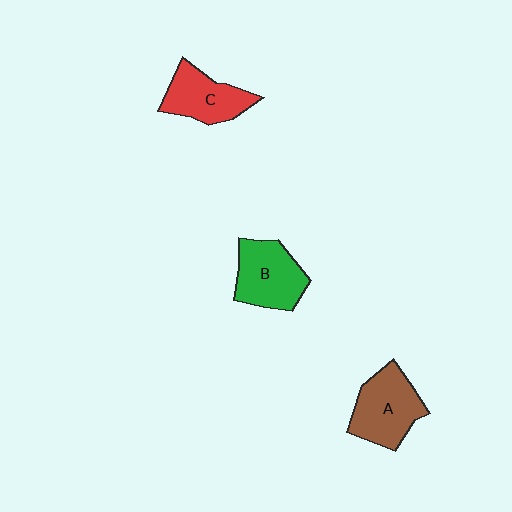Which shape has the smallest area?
Shape C (red).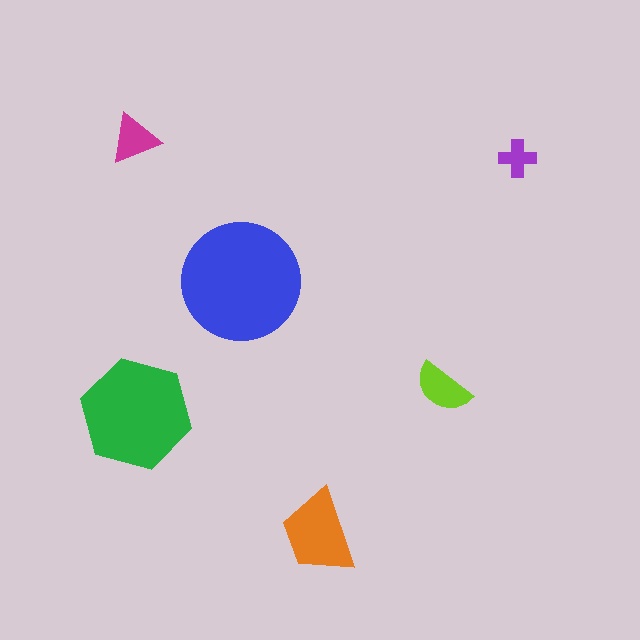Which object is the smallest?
The purple cross.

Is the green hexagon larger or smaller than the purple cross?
Larger.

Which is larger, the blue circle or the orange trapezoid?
The blue circle.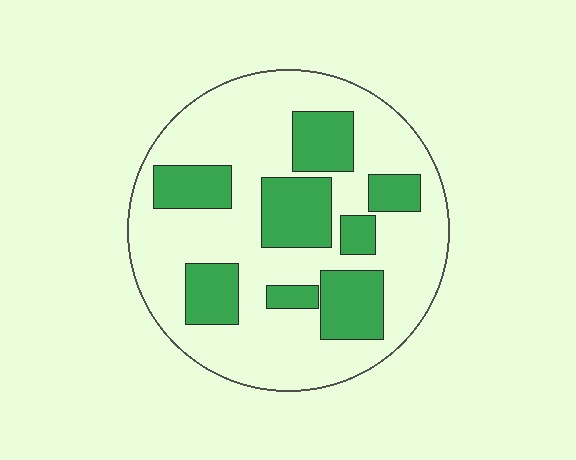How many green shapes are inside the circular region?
8.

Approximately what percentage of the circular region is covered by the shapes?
Approximately 30%.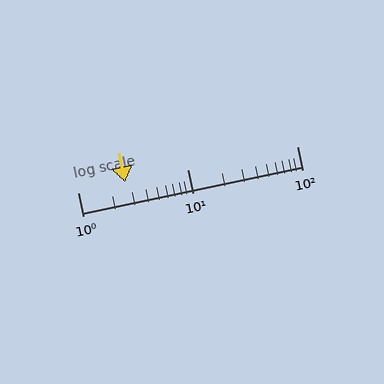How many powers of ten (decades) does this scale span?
The scale spans 2 decades, from 1 to 100.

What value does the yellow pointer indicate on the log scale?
The pointer indicates approximately 2.7.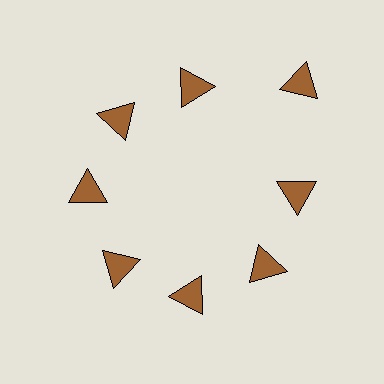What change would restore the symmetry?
The symmetry would be restored by moving it inward, back onto the ring so that all 8 triangles sit at equal angles and equal distance from the center.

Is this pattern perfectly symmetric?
No. The 8 brown triangles are arranged in a ring, but one element near the 2 o'clock position is pushed outward from the center, breaking the 8-fold rotational symmetry.